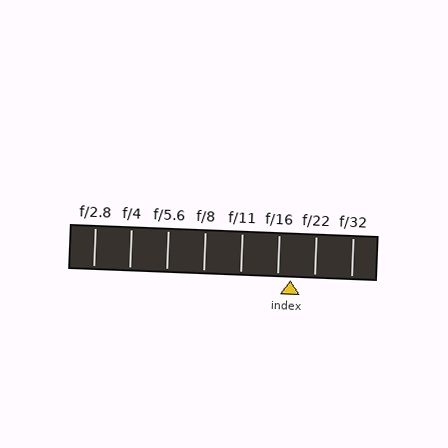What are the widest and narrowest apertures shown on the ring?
The widest aperture shown is f/2.8 and the narrowest is f/32.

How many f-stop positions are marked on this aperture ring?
There are 8 f-stop positions marked.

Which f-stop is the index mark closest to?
The index mark is closest to f/16.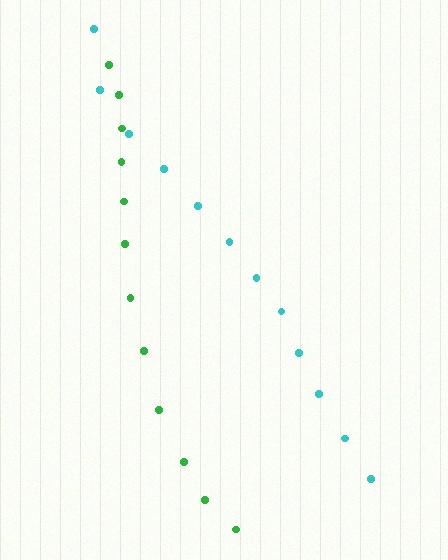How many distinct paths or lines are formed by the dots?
There are 2 distinct paths.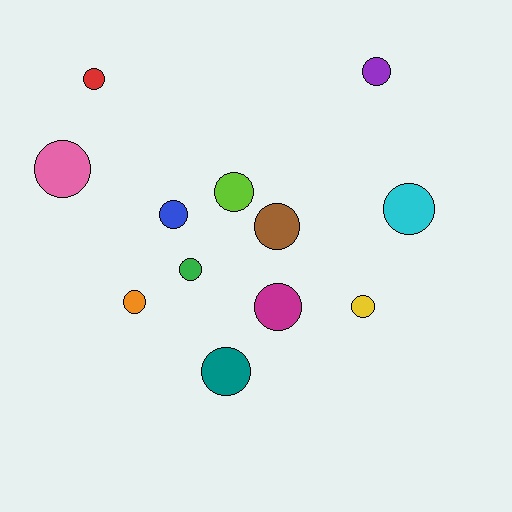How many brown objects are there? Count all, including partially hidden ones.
There is 1 brown object.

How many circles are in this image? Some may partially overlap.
There are 12 circles.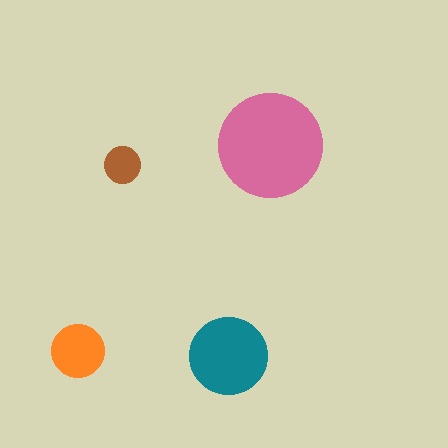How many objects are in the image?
There are 4 objects in the image.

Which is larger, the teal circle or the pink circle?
The pink one.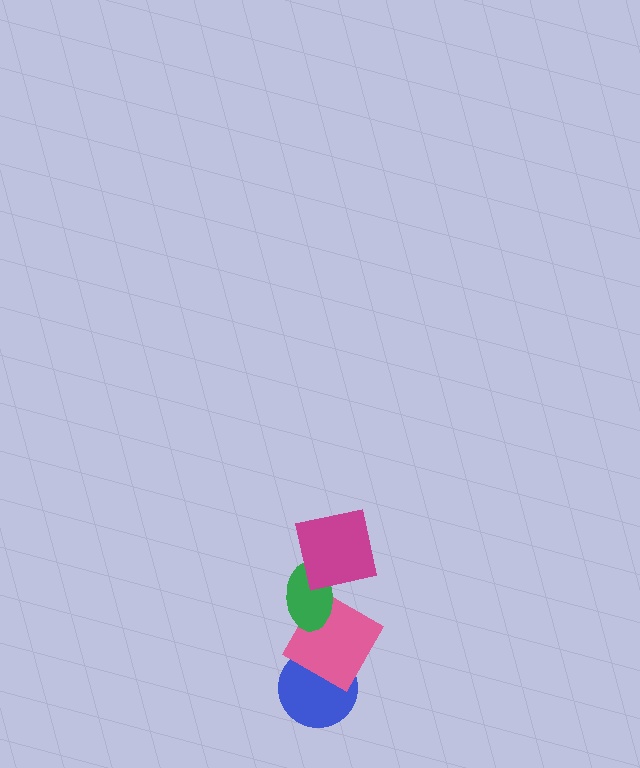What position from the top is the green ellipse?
The green ellipse is 2nd from the top.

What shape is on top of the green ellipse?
The magenta square is on top of the green ellipse.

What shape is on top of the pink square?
The green ellipse is on top of the pink square.